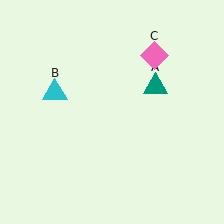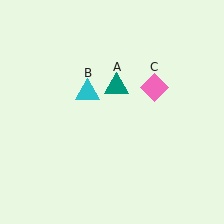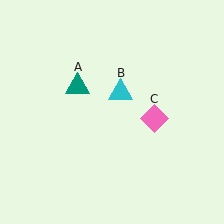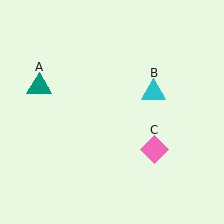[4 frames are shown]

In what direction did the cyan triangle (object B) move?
The cyan triangle (object B) moved right.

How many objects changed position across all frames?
3 objects changed position: teal triangle (object A), cyan triangle (object B), pink diamond (object C).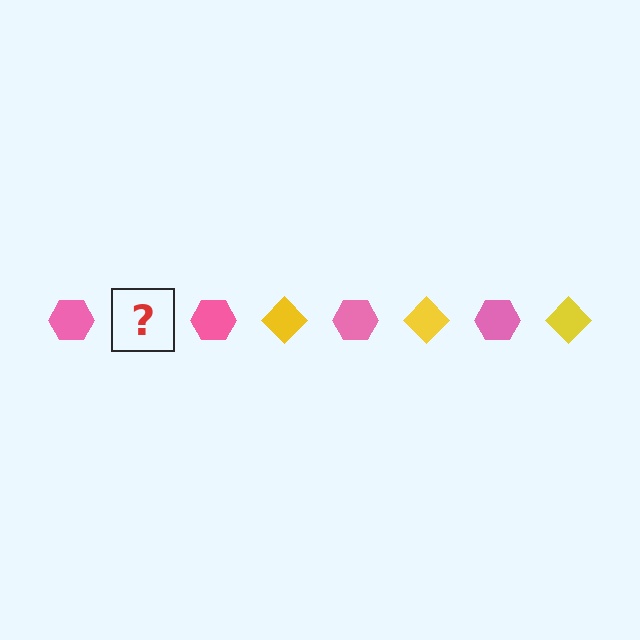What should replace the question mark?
The question mark should be replaced with a yellow diamond.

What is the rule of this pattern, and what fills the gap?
The rule is that the pattern alternates between pink hexagon and yellow diamond. The gap should be filled with a yellow diamond.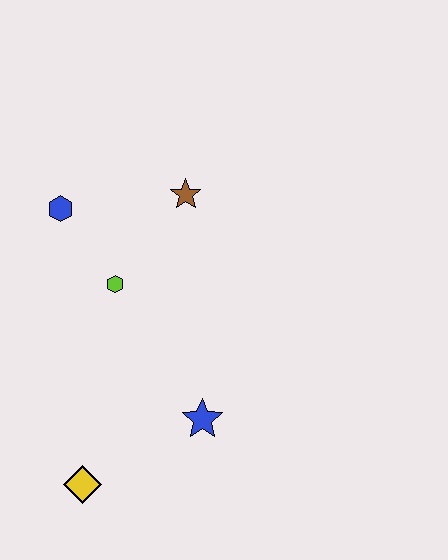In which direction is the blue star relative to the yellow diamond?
The blue star is to the right of the yellow diamond.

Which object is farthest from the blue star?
The blue hexagon is farthest from the blue star.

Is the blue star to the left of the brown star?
No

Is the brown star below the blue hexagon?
No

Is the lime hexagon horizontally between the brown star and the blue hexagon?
Yes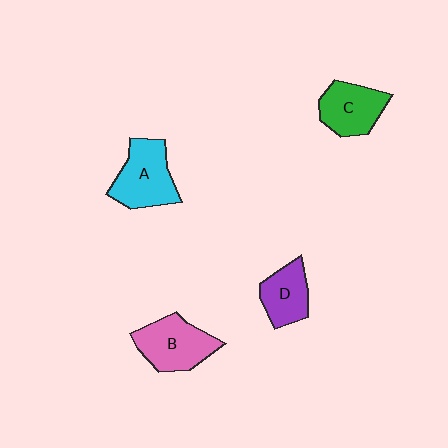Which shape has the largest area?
Shape A (cyan).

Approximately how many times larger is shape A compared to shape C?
Approximately 1.2 times.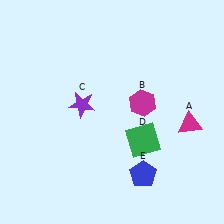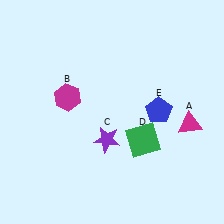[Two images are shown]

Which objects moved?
The objects that moved are: the magenta hexagon (B), the purple star (C), the blue pentagon (E).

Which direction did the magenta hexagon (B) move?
The magenta hexagon (B) moved left.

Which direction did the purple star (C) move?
The purple star (C) moved down.